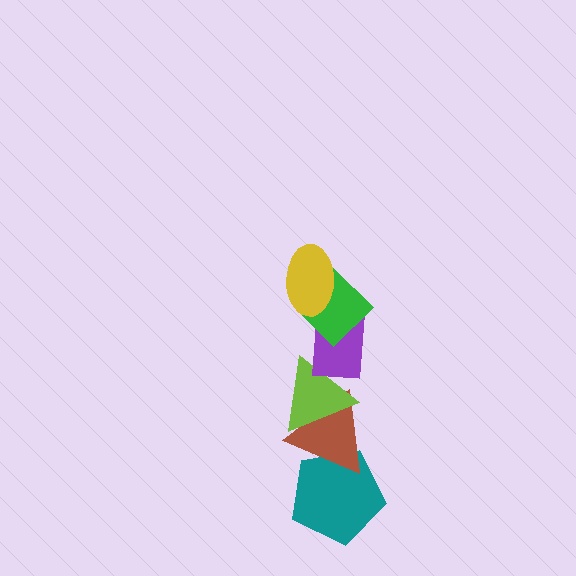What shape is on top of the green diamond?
The yellow ellipse is on top of the green diamond.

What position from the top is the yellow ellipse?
The yellow ellipse is 1st from the top.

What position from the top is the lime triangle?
The lime triangle is 4th from the top.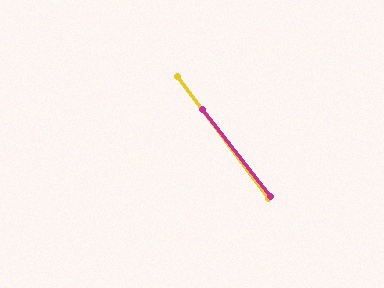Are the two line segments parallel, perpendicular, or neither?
Parallel — their directions differ by only 1.0°.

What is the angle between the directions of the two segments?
Approximately 1 degree.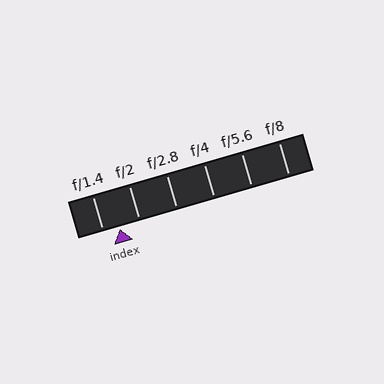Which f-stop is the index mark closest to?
The index mark is closest to f/1.4.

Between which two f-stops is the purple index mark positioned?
The index mark is between f/1.4 and f/2.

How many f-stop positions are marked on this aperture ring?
There are 6 f-stop positions marked.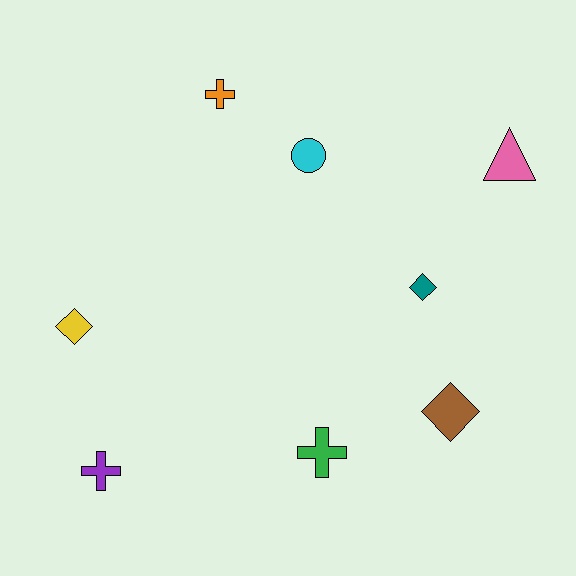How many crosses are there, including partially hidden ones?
There are 3 crosses.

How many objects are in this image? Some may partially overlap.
There are 8 objects.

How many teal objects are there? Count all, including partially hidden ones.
There is 1 teal object.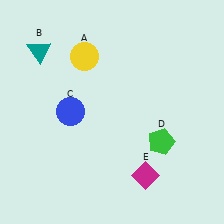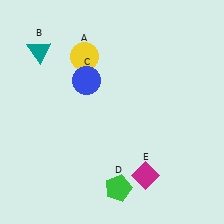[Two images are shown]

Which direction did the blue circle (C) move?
The blue circle (C) moved up.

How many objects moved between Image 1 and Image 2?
2 objects moved between the two images.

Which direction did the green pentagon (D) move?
The green pentagon (D) moved down.